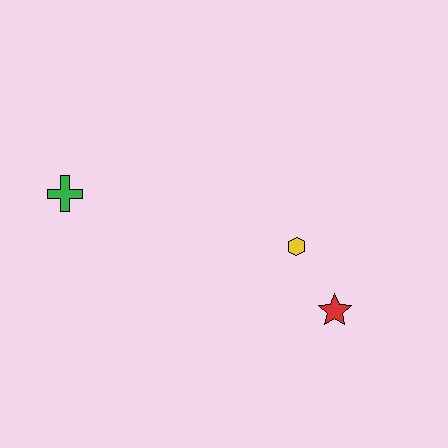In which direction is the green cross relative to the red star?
The green cross is to the left of the red star.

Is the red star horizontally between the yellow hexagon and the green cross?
No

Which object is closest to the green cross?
The yellow hexagon is closest to the green cross.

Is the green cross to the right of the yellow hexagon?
No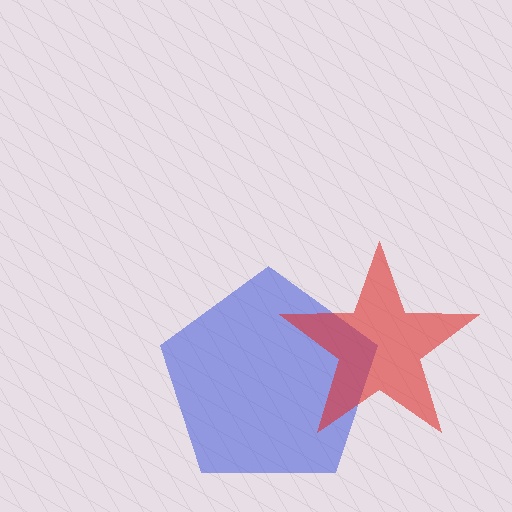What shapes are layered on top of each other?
The layered shapes are: a blue pentagon, a red star.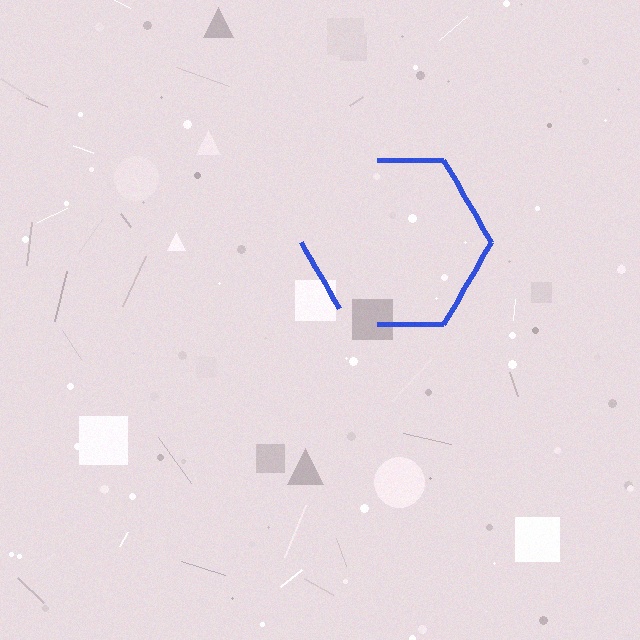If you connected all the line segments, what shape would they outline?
They would outline a hexagon.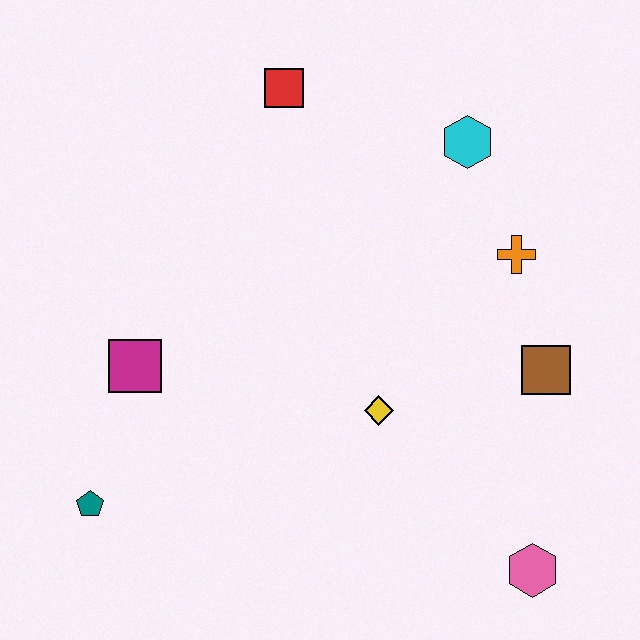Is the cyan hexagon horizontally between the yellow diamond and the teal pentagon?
No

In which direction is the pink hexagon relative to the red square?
The pink hexagon is below the red square.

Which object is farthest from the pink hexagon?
The red square is farthest from the pink hexagon.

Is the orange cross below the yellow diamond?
No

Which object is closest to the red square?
The cyan hexagon is closest to the red square.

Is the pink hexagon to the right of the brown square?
No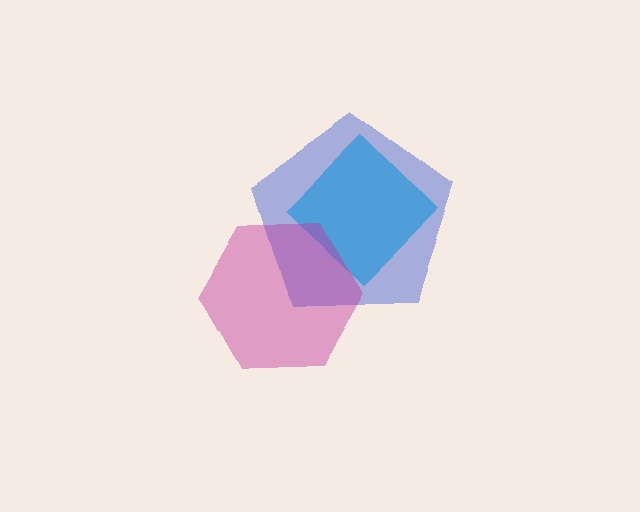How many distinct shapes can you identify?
There are 3 distinct shapes: a cyan diamond, a blue pentagon, a magenta hexagon.